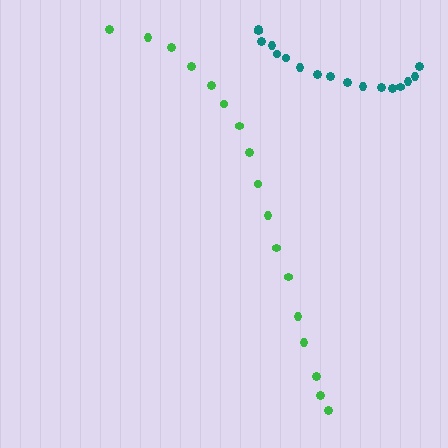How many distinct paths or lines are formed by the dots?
There are 2 distinct paths.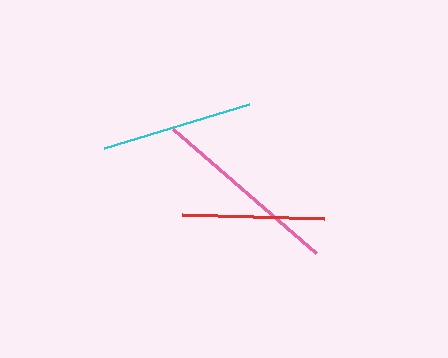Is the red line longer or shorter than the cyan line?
The cyan line is longer than the red line.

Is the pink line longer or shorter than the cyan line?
The pink line is longer than the cyan line.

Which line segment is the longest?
The pink line is the longest at approximately 189 pixels.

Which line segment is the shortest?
The red line is the shortest at approximately 142 pixels.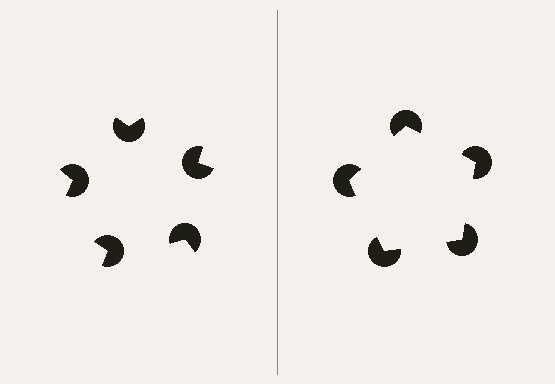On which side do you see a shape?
An illusory pentagon appears on the right side. On the left side the wedge cuts are rotated, so no coherent shape forms.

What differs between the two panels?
The pac-man discs are positioned identically on both sides; only the wedge orientations differ. On the right they align to a pentagon; on the left they are misaligned.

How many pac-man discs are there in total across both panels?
10 — 5 on each side.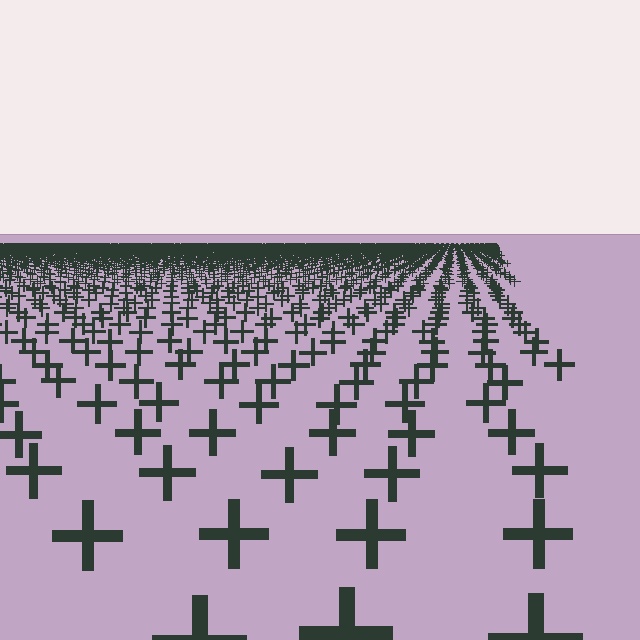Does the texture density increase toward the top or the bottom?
Density increases toward the top.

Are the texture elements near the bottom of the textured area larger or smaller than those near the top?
Larger. Near the bottom, elements are closer to the viewer and appear at a bigger on-screen size.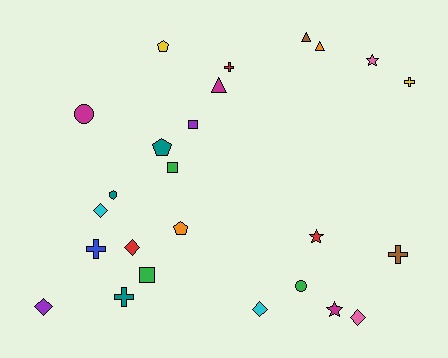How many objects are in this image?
There are 25 objects.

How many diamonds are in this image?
There are 5 diamonds.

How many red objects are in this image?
There are 3 red objects.